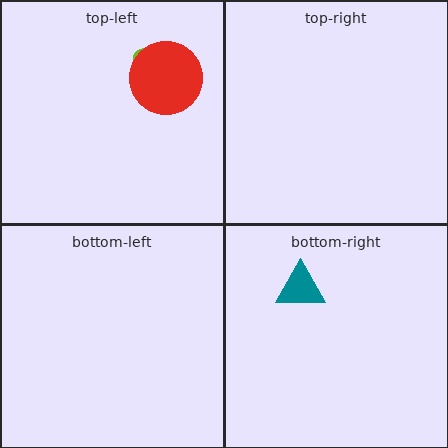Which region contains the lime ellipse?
The top-left region.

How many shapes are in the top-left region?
2.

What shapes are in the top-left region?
The lime ellipse, the red circle.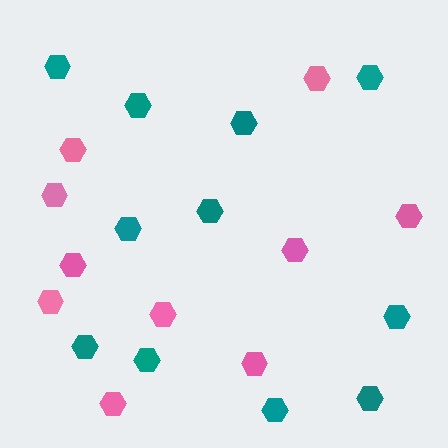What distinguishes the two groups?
There are 2 groups: one group of teal hexagons (11) and one group of pink hexagons (10).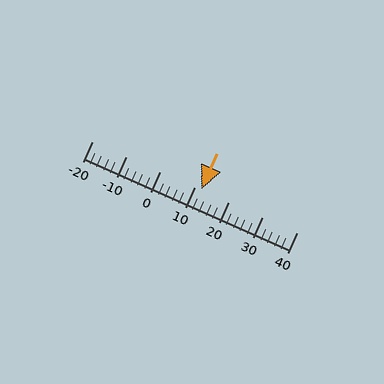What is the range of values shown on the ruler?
The ruler shows values from -20 to 40.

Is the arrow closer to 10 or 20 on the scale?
The arrow is closer to 10.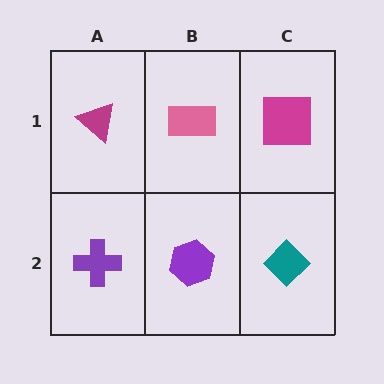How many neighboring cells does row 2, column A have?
2.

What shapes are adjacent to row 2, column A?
A magenta triangle (row 1, column A), a purple hexagon (row 2, column B).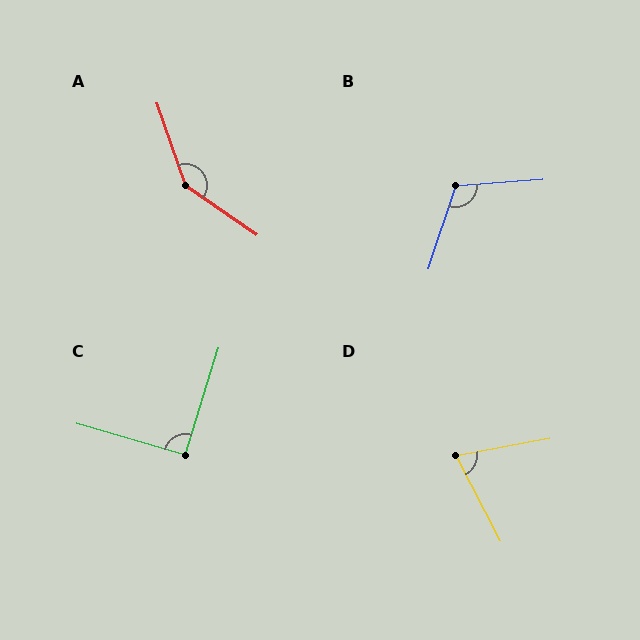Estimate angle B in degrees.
Approximately 112 degrees.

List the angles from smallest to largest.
D (73°), C (92°), B (112°), A (144°).